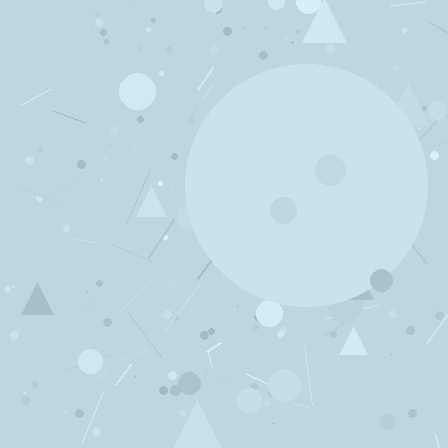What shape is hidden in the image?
A circle is hidden in the image.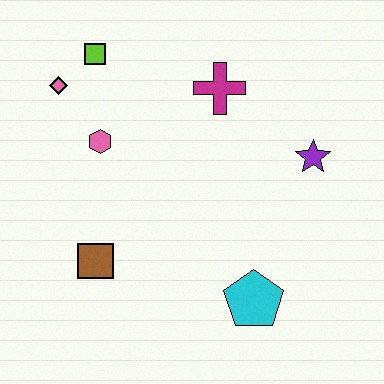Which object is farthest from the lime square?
The cyan pentagon is farthest from the lime square.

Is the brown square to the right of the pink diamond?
Yes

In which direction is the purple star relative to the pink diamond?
The purple star is to the right of the pink diamond.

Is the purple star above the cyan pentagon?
Yes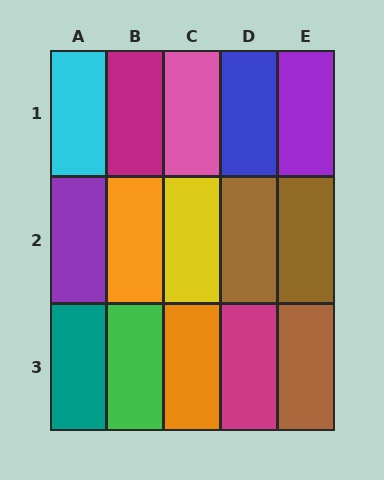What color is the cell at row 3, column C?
Orange.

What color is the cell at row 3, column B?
Green.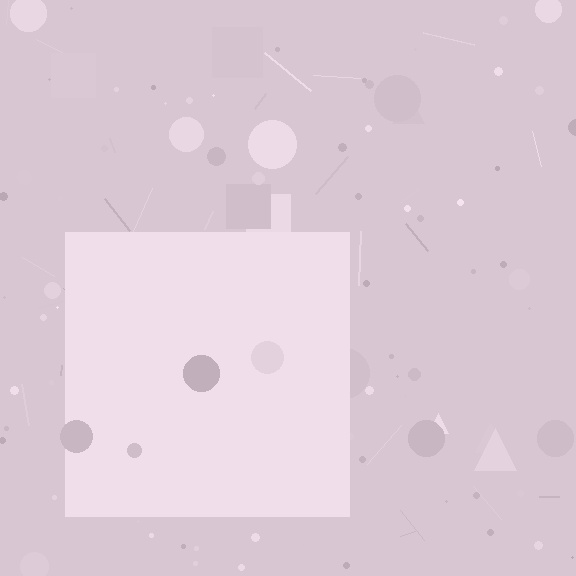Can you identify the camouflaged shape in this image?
The camouflaged shape is a square.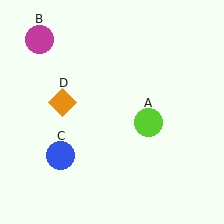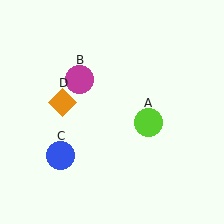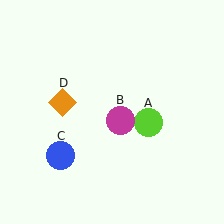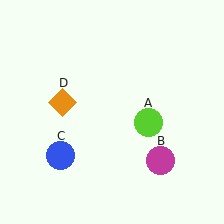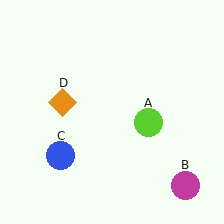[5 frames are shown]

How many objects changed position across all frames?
1 object changed position: magenta circle (object B).